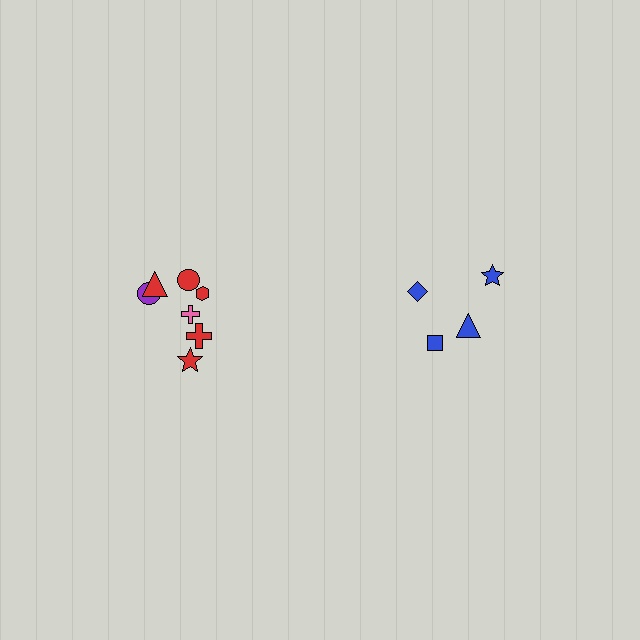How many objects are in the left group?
There are 7 objects.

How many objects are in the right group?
There are 4 objects.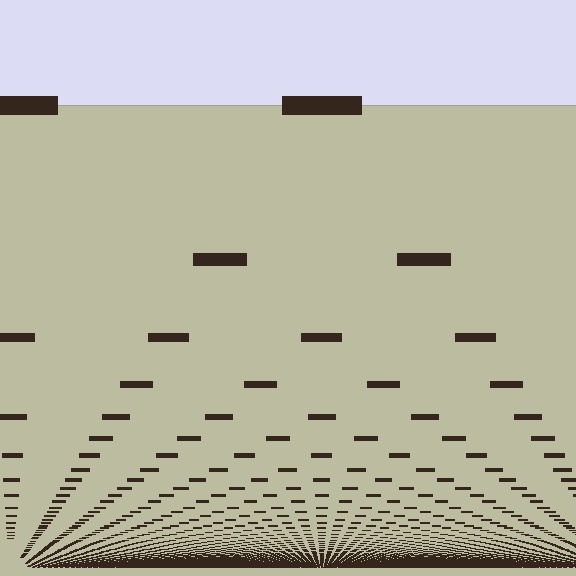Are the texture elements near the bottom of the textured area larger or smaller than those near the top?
Smaller. The gradient is inverted — elements near the bottom are smaller and denser.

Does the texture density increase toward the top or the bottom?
Density increases toward the bottom.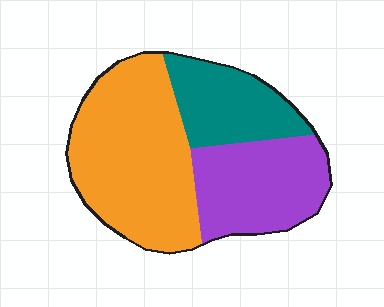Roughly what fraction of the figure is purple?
Purple takes up about one third (1/3) of the figure.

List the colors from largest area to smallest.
From largest to smallest: orange, purple, teal.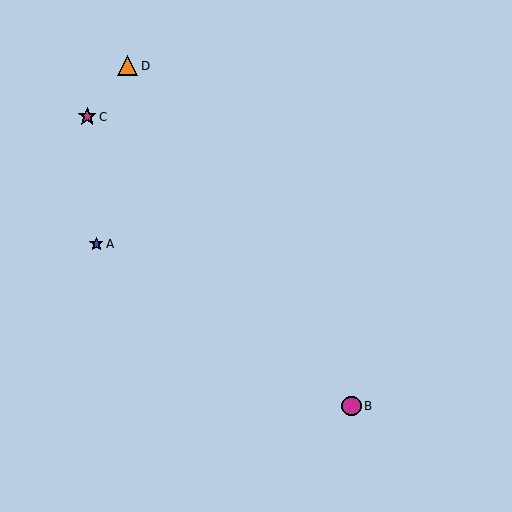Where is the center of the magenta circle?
The center of the magenta circle is at (351, 406).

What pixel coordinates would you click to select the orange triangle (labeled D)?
Click at (128, 66) to select the orange triangle D.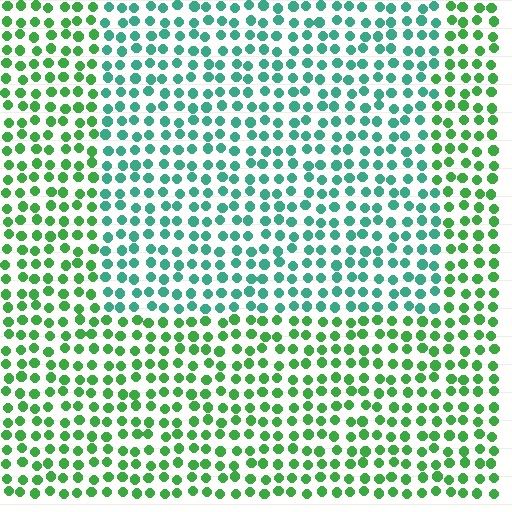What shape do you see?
I see a rectangle.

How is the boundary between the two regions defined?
The boundary is defined purely by a slight shift in hue (about 39 degrees). Spacing, size, and orientation are identical on both sides.